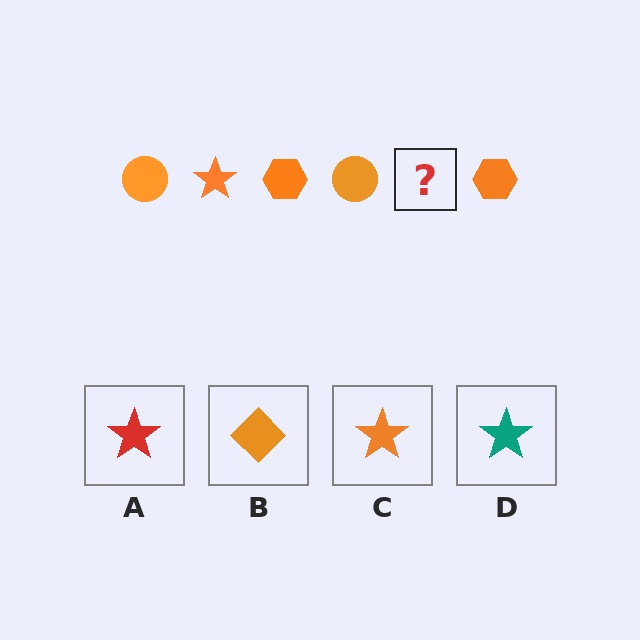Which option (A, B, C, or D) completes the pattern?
C.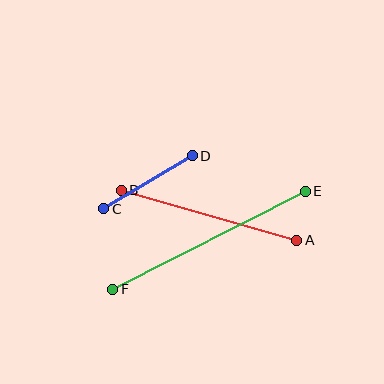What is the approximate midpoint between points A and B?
The midpoint is at approximately (209, 215) pixels.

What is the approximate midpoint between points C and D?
The midpoint is at approximately (148, 182) pixels.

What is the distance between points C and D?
The distance is approximately 103 pixels.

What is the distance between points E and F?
The distance is approximately 216 pixels.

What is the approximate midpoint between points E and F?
The midpoint is at approximately (209, 240) pixels.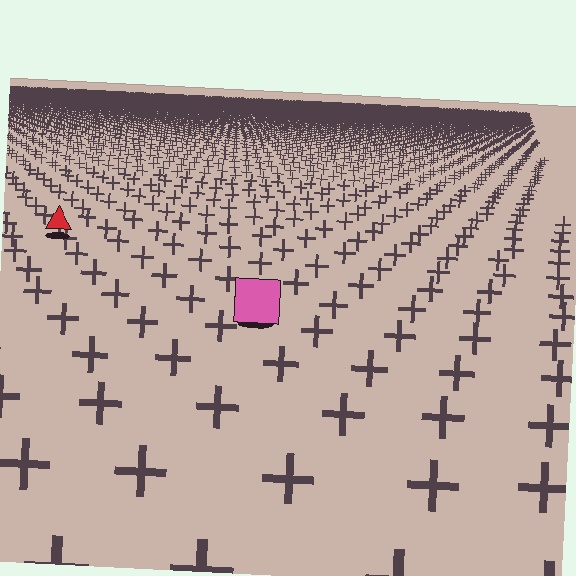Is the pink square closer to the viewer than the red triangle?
Yes. The pink square is closer — you can tell from the texture gradient: the ground texture is coarser near it.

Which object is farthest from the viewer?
The red triangle is farthest from the viewer. It appears smaller and the ground texture around it is denser.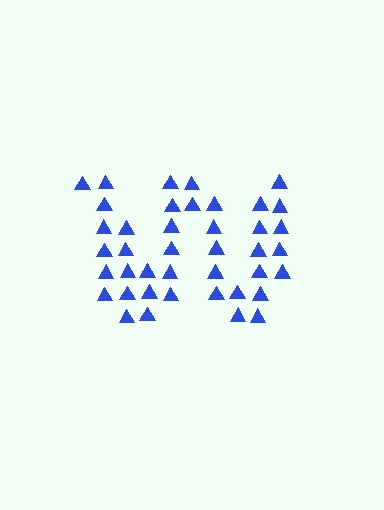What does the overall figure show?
The overall figure shows the letter W.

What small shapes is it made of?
It is made of small triangles.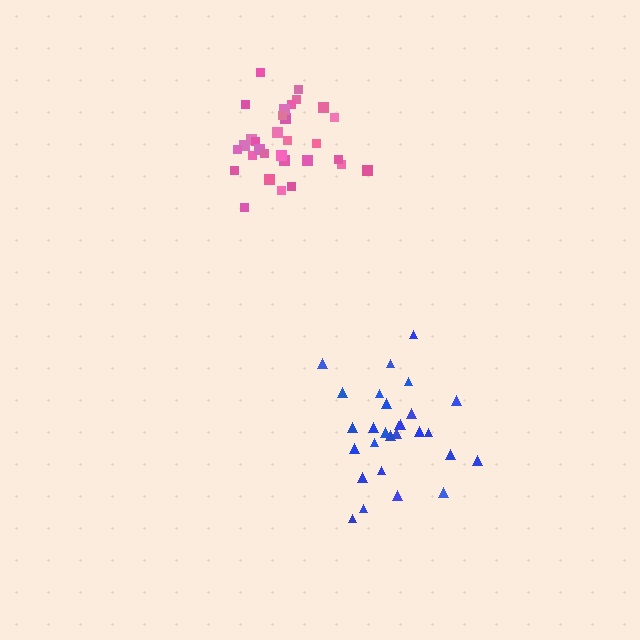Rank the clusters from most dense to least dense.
pink, blue.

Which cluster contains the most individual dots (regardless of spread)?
Pink (32).